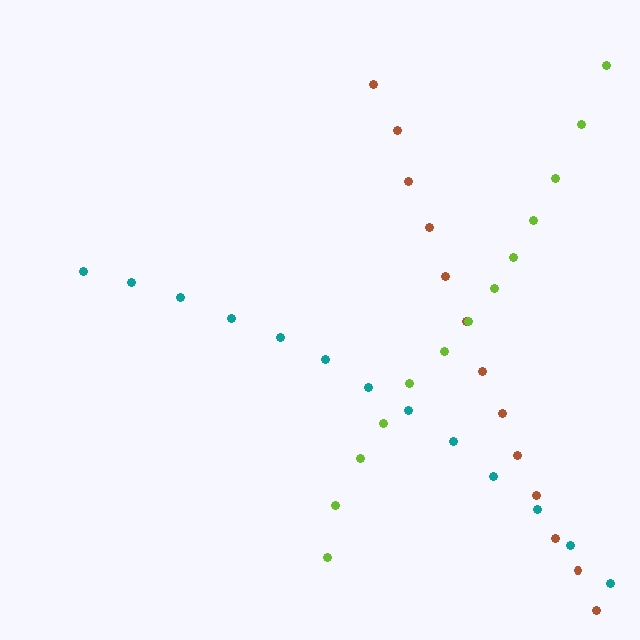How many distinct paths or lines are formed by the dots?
There are 3 distinct paths.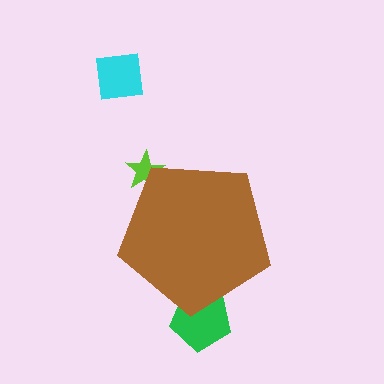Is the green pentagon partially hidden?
Yes, the green pentagon is partially hidden behind the brown pentagon.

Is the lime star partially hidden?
Yes, the lime star is partially hidden behind the brown pentagon.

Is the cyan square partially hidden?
No, the cyan square is fully visible.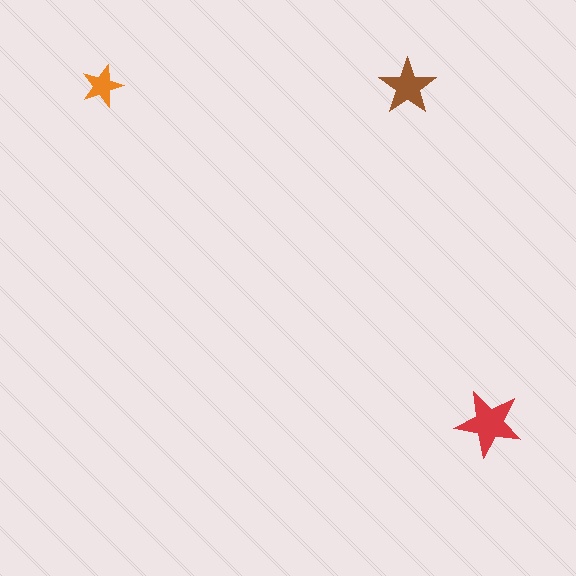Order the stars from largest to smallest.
the red one, the brown one, the orange one.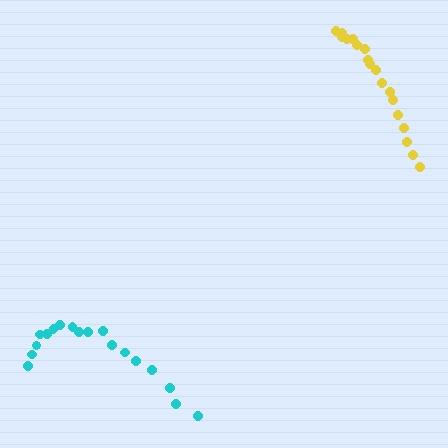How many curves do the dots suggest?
There are 2 distinct paths.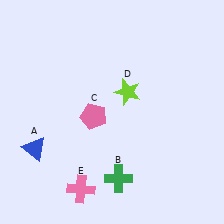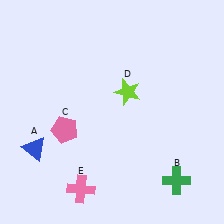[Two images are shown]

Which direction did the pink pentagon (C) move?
The pink pentagon (C) moved left.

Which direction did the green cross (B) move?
The green cross (B) moved right.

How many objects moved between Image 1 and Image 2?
2 objects moved between the two images.